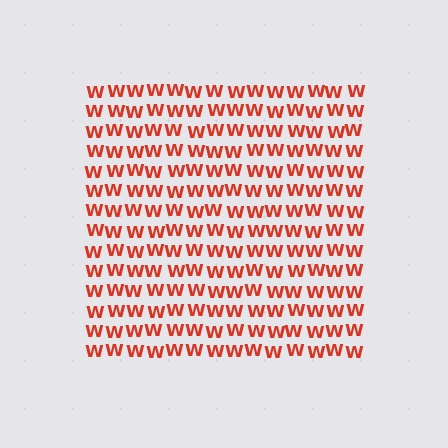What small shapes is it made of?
It is made of small letter W's.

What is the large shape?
The large shape is a square.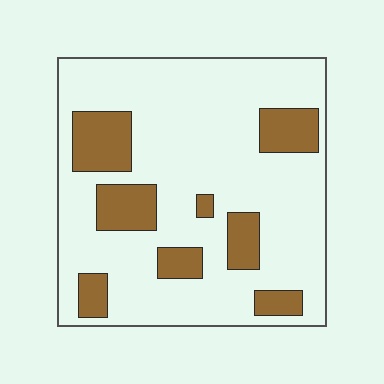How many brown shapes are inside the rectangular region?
8.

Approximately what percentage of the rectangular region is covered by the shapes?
Approximately 20%.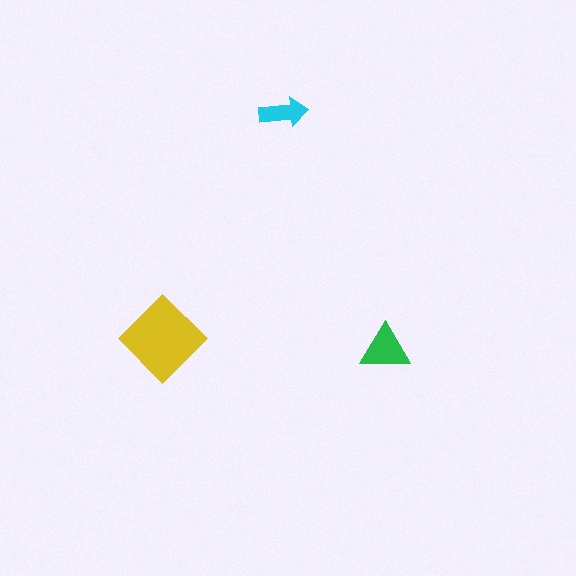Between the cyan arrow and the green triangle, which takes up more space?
The green triangle.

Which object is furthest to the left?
The yellow diamond is leftmost.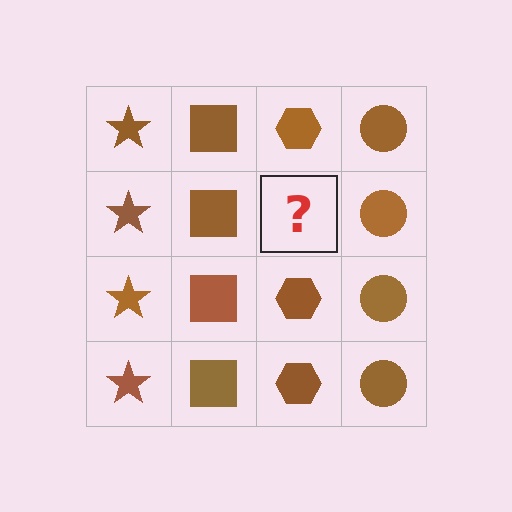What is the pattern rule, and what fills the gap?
The rule is that each column has a consistent shape. The gap should be filled with a brown hexagon.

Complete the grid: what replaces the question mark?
The question mark should be replaced with a brown hexagon.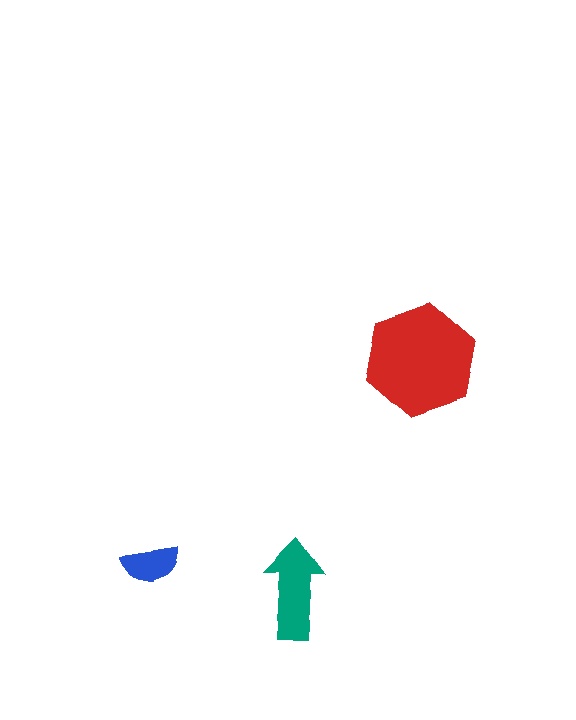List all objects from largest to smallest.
The red hexagon, the teal arrow, the blue semicircle.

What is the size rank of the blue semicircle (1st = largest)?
3rd.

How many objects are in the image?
There are 3 objects in the image.